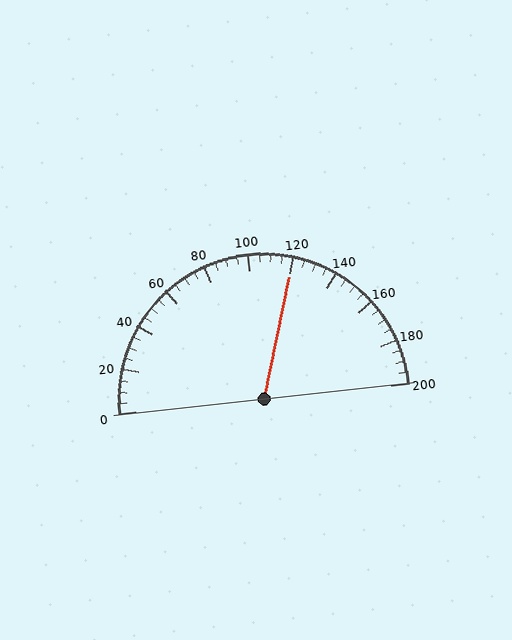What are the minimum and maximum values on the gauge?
The gauge ranges from 0 to 200.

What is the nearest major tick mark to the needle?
The nearest major tick mark is 120.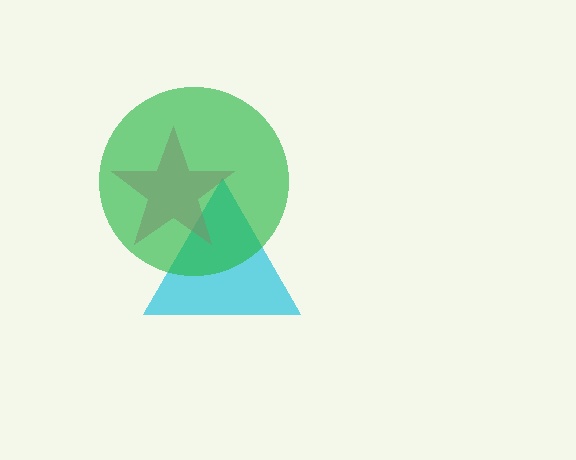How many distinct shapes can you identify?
There are 3 distinct shapes: a cyan triangle, a pink star, a green circle.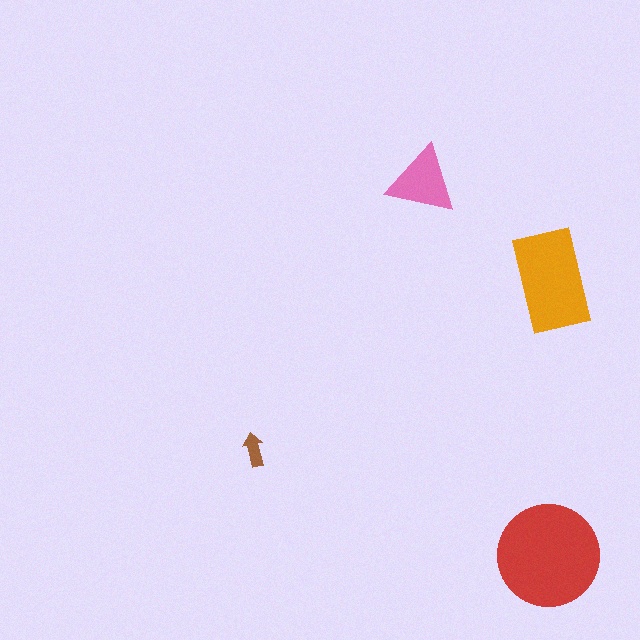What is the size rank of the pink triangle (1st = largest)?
3rd.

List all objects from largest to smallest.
The red circle, the orange rectangle, the pink triangle, the brown arrow.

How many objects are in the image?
There are 4 objects in the image.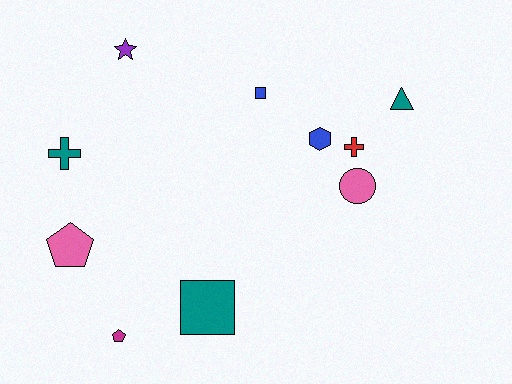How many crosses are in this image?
There are 2 crosses.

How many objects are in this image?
There are 10 objects.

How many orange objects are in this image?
There are no orange objects.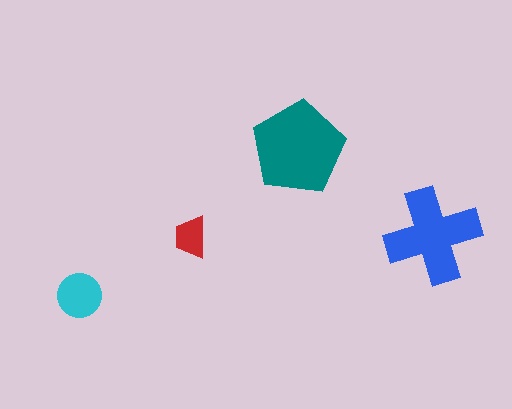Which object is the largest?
The teal pentagon.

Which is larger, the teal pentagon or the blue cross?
The teal pentagon.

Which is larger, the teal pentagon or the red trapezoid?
The teal pentagon.